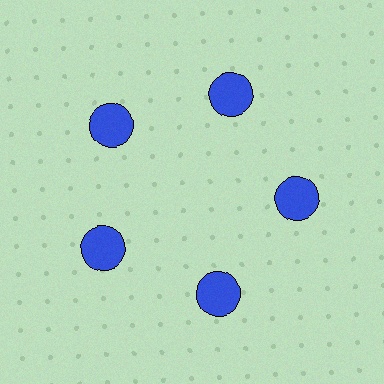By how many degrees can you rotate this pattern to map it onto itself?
The pattern maps onto itself every 72 degrees of rotation.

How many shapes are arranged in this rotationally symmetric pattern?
There are 5 shapes, arranged in 5 groups of 1.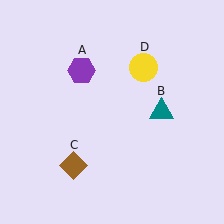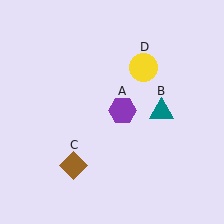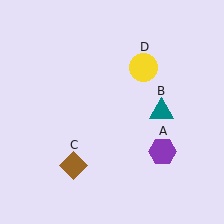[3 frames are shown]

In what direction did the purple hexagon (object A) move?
The purple hexagon (object A) moved down and to the right.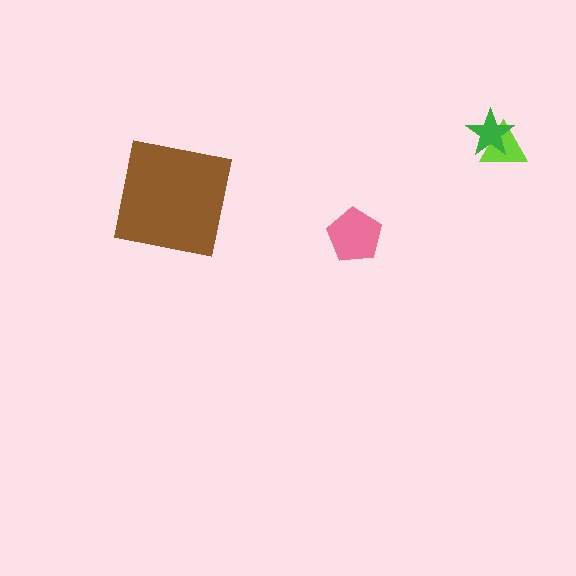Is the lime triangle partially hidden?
Yes, it is partially covered by another shape.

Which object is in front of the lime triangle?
The green star is in front of the lime triangle.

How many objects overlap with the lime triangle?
1 object overlaps with the lime triangle.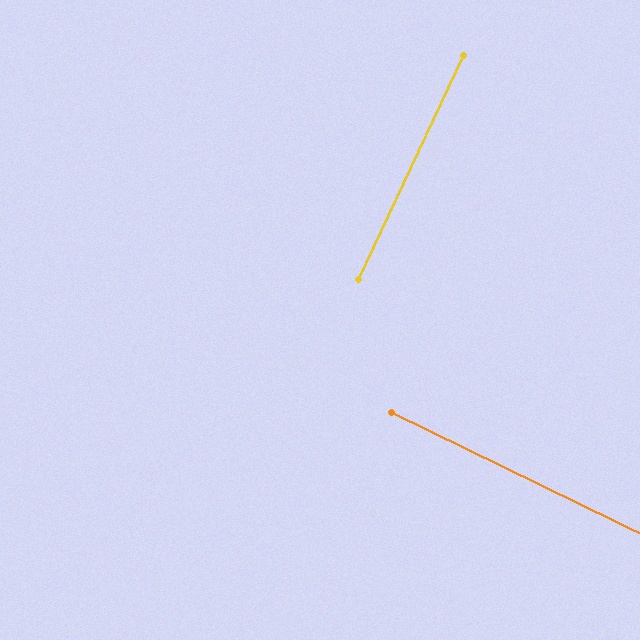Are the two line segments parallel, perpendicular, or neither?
Perpendicular — they meet at approximately 89°.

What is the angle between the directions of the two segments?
Approximately 89 degrees.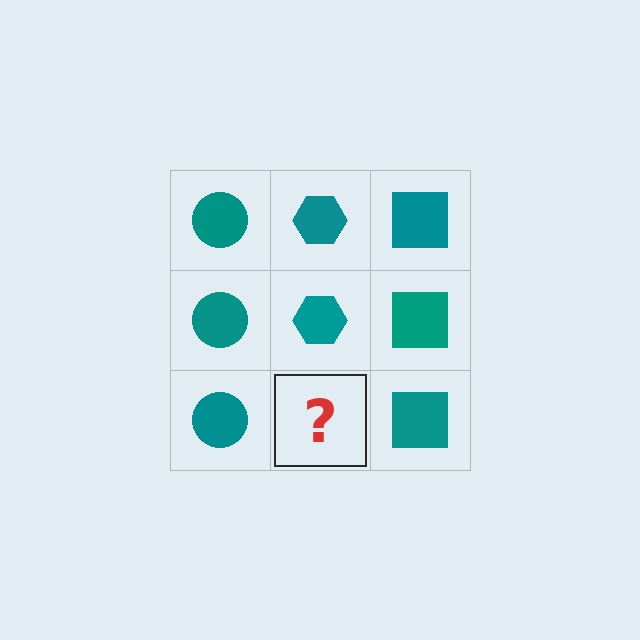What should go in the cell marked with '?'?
The missing cell should contain a teal hexagon.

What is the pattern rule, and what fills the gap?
The rule is that each column has a consistent shape. The gap should be filled with a teal hexagon.